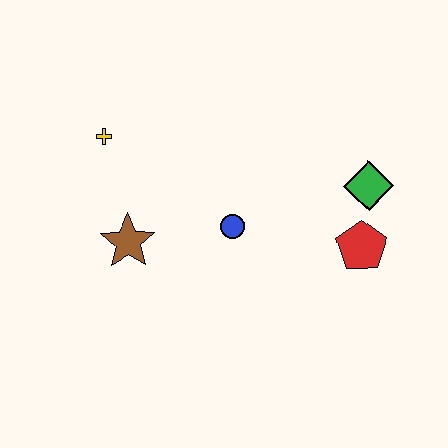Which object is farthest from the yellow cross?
The red pentagon is farthest from the yellow cross.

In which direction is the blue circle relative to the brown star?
The blue circle is to the right of the brown star.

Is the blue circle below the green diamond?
Yes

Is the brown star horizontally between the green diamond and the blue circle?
No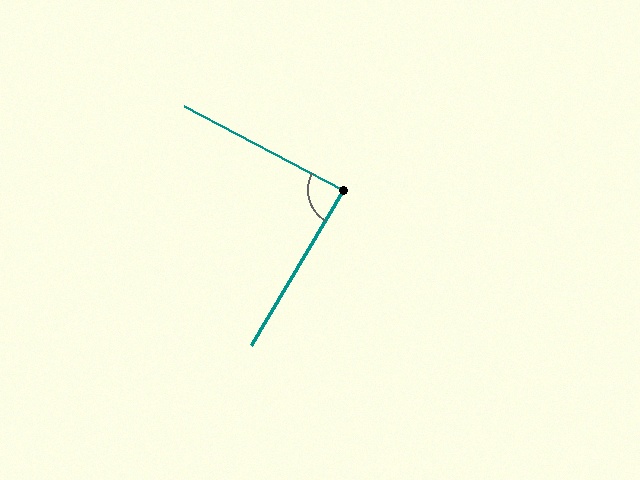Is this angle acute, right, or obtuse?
It is approximately a right angle.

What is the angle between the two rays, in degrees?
Approximately 87 degrees.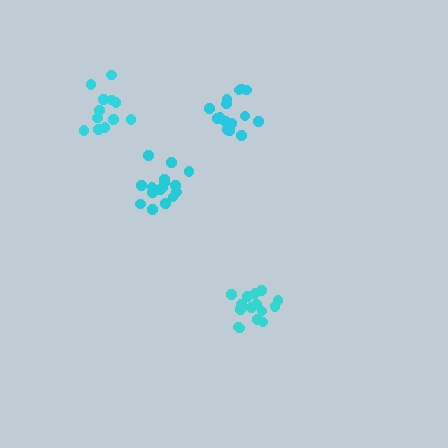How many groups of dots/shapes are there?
There are 4 groups.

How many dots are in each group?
Group 1: 12 dots, Group 2: 15 dots, Group 3: 15 dots, Group 4: 16 dots (58 total).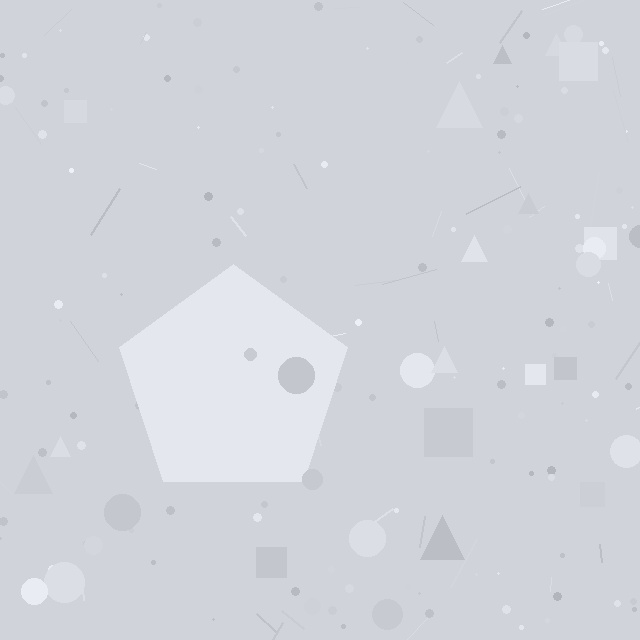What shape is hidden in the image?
A pentagon is hidden in the image.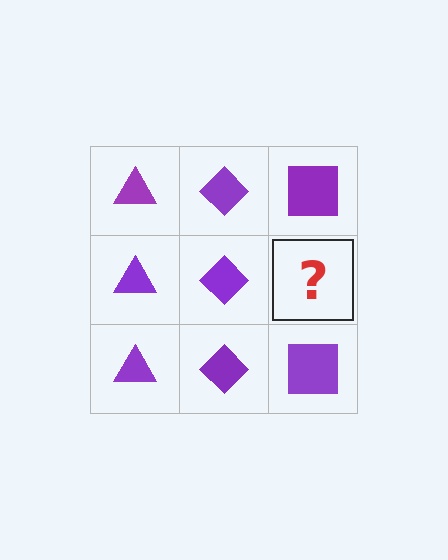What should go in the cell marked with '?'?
The missing cell should contain a purple square.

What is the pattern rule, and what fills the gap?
The rule is that each column has a consistent shape. The gap should be filled with a purple square.